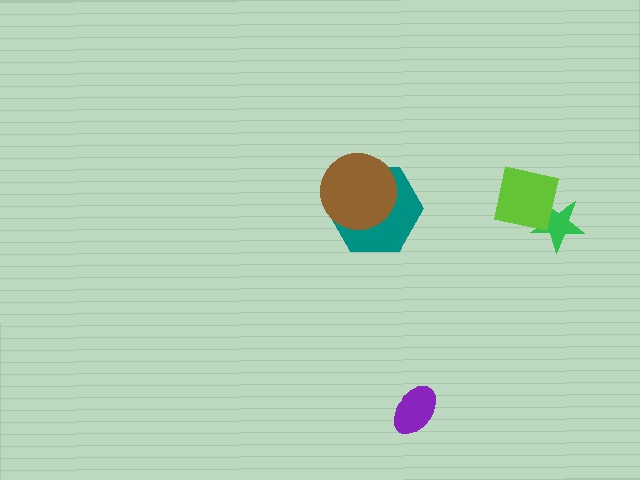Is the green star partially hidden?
Yes, it is partially covered by another shape.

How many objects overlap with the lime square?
1 object overlaps with the lime square.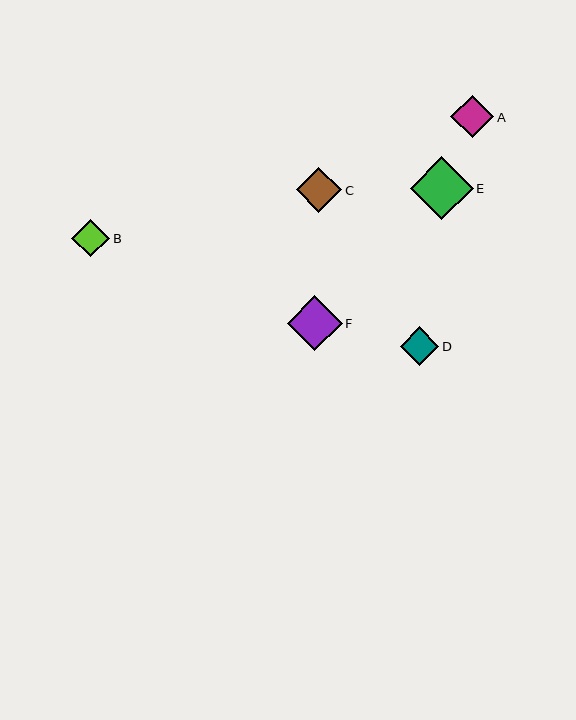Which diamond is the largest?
Diamond E is the largest with a size of approximately 63 pixels.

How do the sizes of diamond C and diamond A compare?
Diamond C and diamond A are approximately the same size.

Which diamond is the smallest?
Diamond B is the smallest with a size of approximately 38 pixels.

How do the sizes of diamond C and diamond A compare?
Diamond C and diamond A are approximately the same size.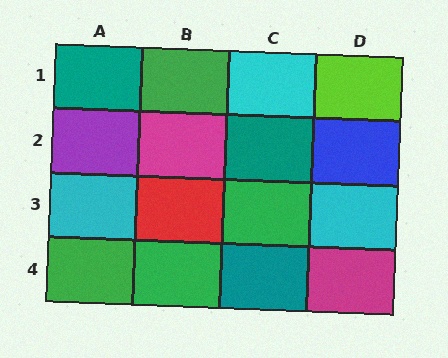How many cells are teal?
3 cells are teal.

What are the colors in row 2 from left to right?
Purple, magenta, teal, blue.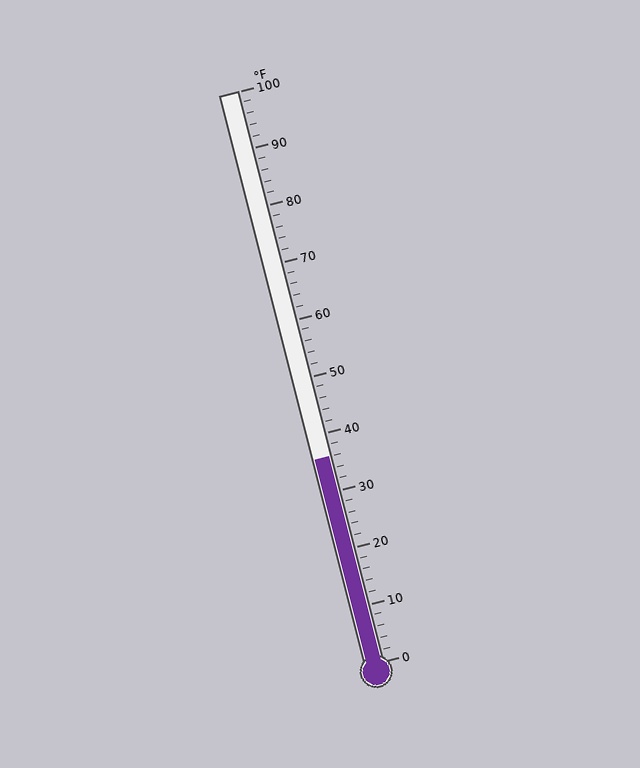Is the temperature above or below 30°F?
The temperature is above 30°F.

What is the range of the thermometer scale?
The thermometer scale ranges from 0°F to 100°F.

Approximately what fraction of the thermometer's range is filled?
The thermometer is filled to approximately 35% of its range.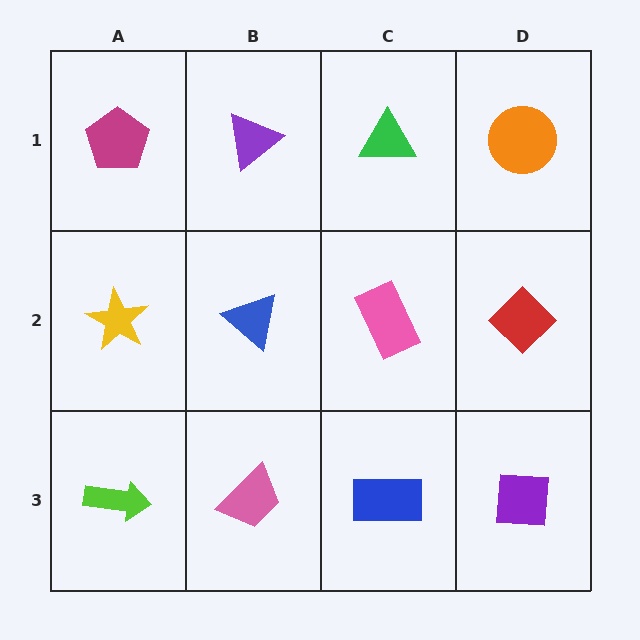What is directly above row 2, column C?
A green triangle.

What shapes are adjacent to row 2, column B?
A purple triangle (row 1, column B), a pink trapezoid (row 3, column B), a yellow star (row 2, column A), a pink rectangle (row 2, column C).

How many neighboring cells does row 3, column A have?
2.